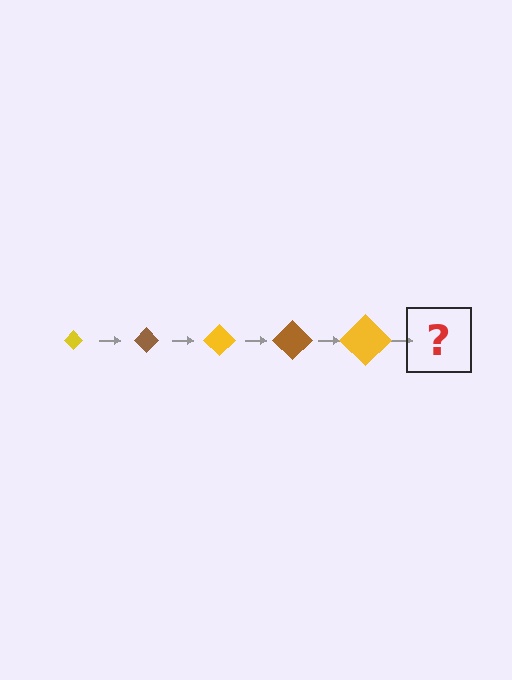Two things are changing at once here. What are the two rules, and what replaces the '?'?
The two rules are that the diamond grows larger each step and the color cycles through yellow and brown. The '?' should be a brown diamond, larger than the previous one.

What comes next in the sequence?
The next element should be a brown diamond, larger than the previous one.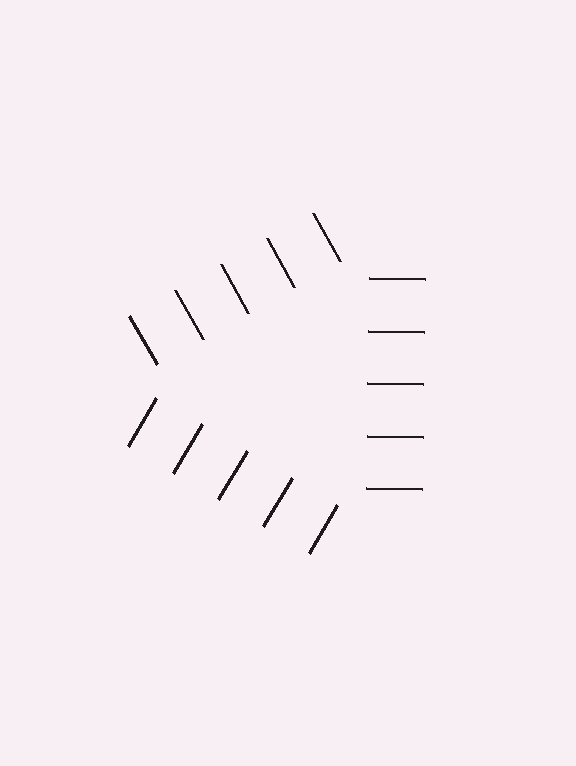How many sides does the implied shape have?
3 sides — the line-ends trace a triangle.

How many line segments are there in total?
15 — 5 along each of the 3 edges.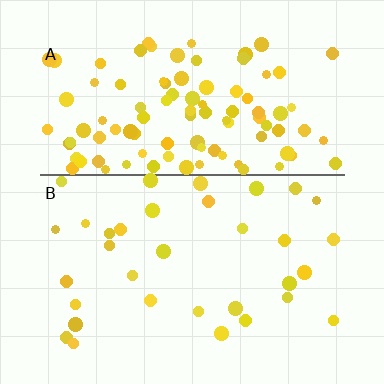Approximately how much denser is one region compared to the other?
Approximately 3.0× — region A over region B.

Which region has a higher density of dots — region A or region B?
A (the top).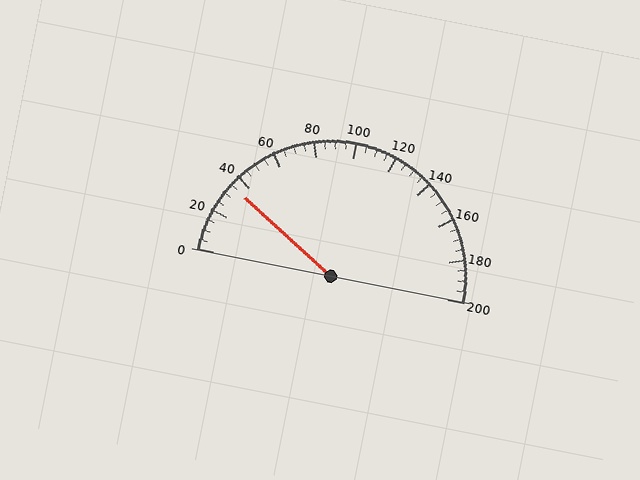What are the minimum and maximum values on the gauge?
The gauge ranges from 0 to 200.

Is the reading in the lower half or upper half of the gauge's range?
The reading is in the lower half of the range (0 to 200).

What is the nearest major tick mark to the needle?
The nearest major tick mark is 40.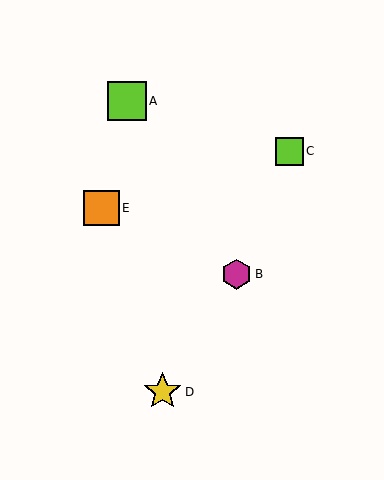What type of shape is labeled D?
Shape D is a yellow star.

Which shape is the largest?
The lime square (labeled A) is the largest.